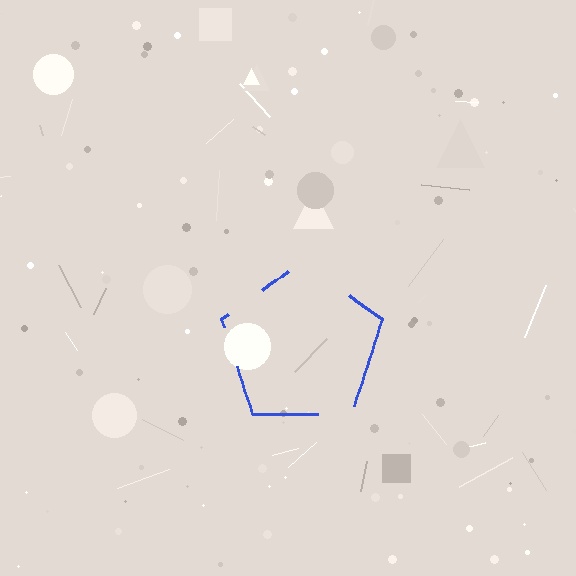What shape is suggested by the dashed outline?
The dashed outline suggests a pentagon.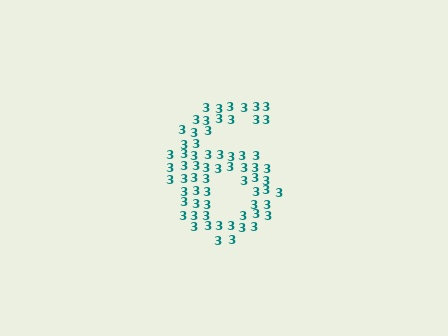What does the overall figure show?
The overall figure shows the digit 6.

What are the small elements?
The small elements are digit 3's.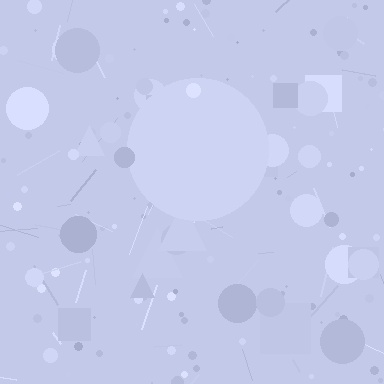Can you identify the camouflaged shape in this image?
The camouflaged shape is a circle.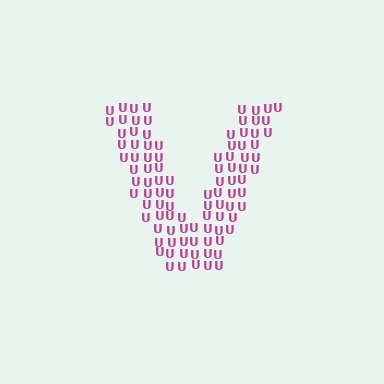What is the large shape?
The large shape is the letter V.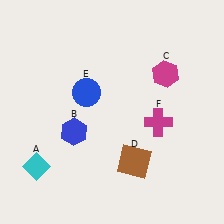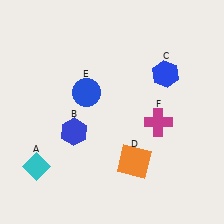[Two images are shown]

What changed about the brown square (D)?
In Image 1, D is brown. In Image 2, it changed to orange.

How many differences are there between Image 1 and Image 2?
There are 2 differences between the two images.